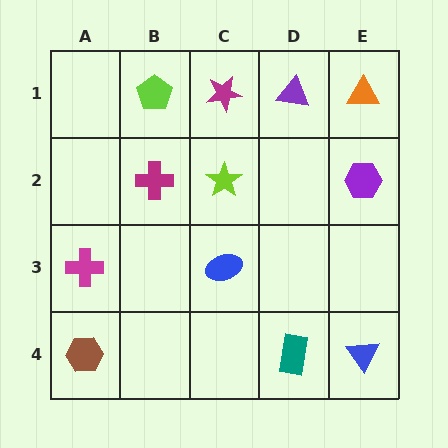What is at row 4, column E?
A blue triangle.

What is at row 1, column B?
A lime pentagon.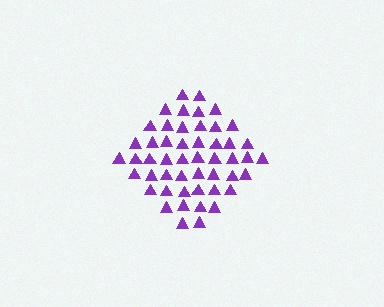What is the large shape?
The large shape is a diamond.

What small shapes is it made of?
It is made of small triangles.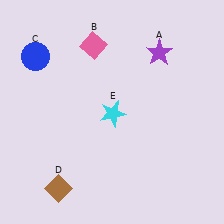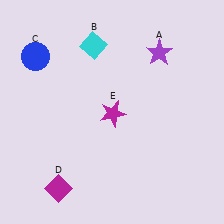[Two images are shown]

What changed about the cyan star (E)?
In Image 1, E is cyan. In Image 2, it changed to magenta.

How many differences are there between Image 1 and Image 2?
There are 3 differences between the two images.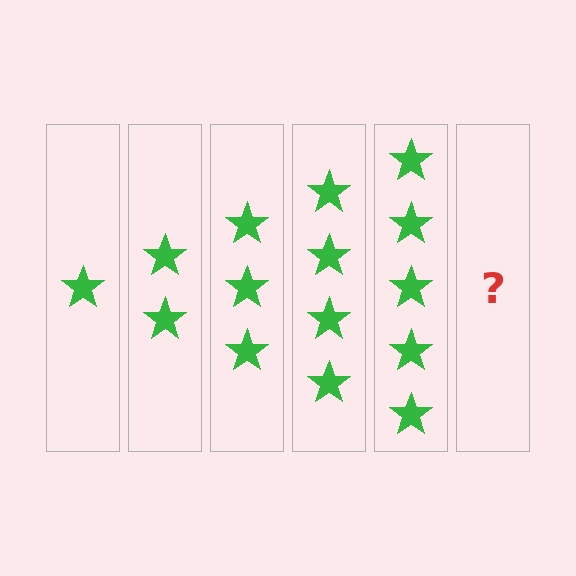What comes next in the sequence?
The next element should be 6 stars.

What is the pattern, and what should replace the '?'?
The pattern is that each step adds one more star. The '?' should be 6 stars.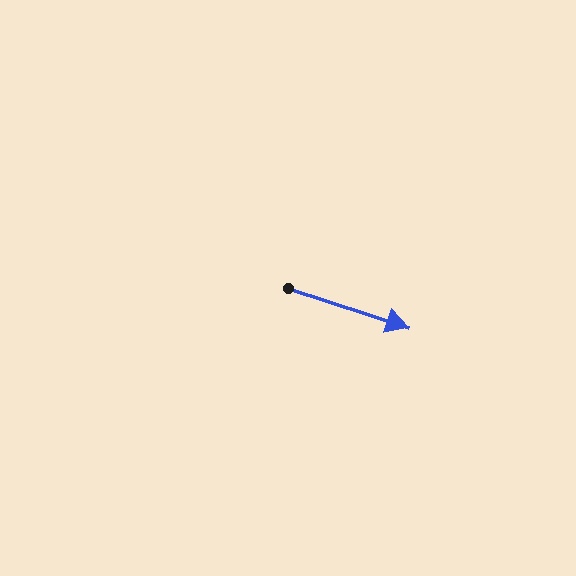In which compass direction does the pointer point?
East.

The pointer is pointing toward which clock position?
Roughly 4 o'clock.